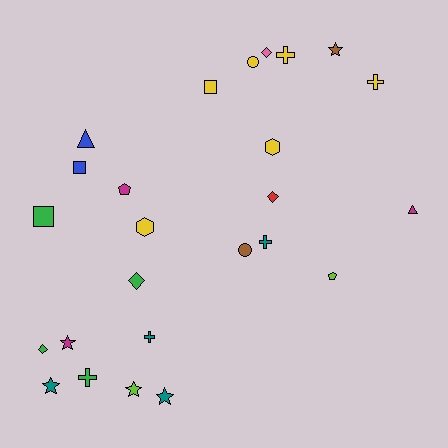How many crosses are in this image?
There are 5 crosses.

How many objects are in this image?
There are 25 objects.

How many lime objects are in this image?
There are 2 lime objects.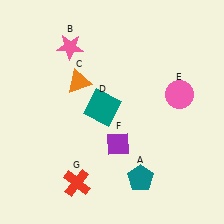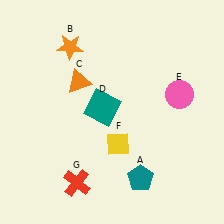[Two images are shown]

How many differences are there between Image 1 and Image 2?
There are 2 differences between the two images.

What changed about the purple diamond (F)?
In Image 1, F is purple. In Image 2, it changed to yellow.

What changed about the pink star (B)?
In Image 1, B is pink. In Image 2, it changed to orange.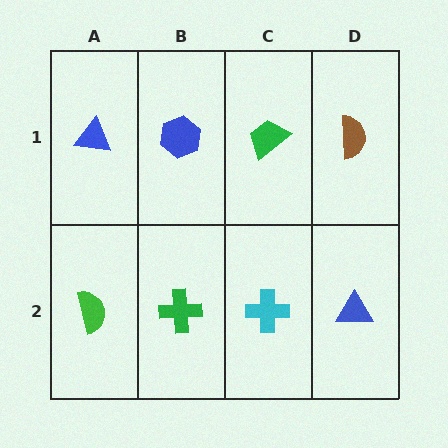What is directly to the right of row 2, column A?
A green cross.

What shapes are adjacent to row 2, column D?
A brown semicircle (row 1, column D), a cyan cross (row 2, column C).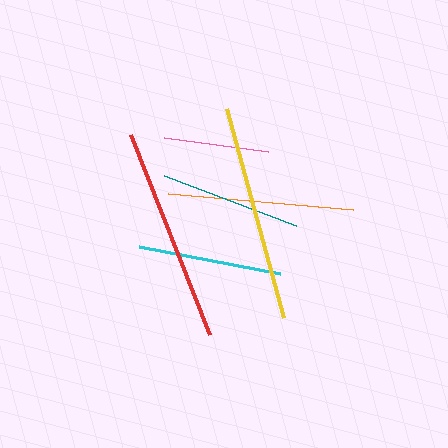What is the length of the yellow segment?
The yellow segment is approximately 217 pixels long.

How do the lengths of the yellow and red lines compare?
The yellow and red lines are approximately the same length.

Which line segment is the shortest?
The pink line is the shortest at approximately 106 pixels.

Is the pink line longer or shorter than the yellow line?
The yellow line is longer than the pink line.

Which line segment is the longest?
The yellow line is the longest at approximately 217 pixels.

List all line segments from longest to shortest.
From longest to shortest: yellow, red, orange, cyan, teal, pink.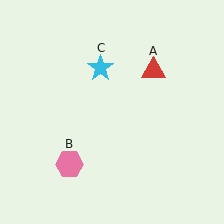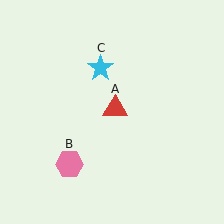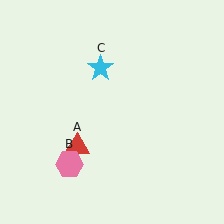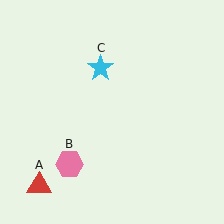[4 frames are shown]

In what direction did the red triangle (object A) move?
The red triangle (object A) moved down and to the left.